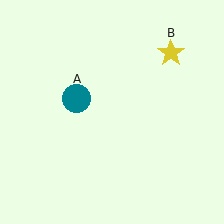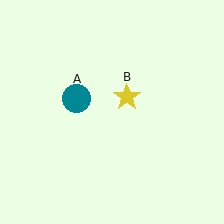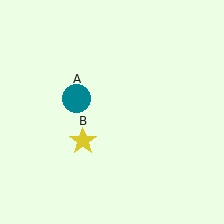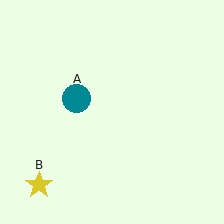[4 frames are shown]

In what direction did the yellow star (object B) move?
The yellow star (object B) moved down and to the left.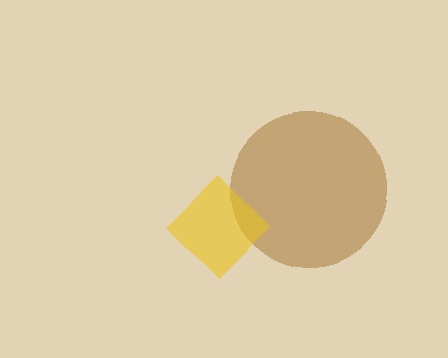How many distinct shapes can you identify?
There are 2 distinct shapes: a brown circle, a yellow diamond.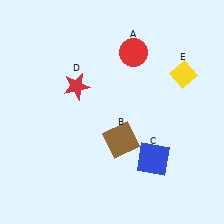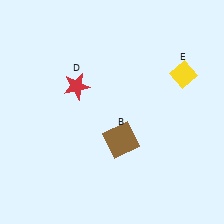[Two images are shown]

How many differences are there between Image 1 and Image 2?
There are 2 differences between the two images.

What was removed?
The blue square (C), the red circle (A) were removed in Image 2.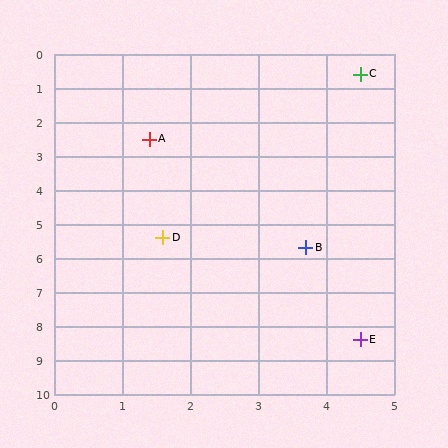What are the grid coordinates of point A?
Point A is at approximately (1.4, 2.5).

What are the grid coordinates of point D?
Point D is at approximately (1.6, 5.4).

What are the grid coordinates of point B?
Point B is at approximately (3.7, 5.7).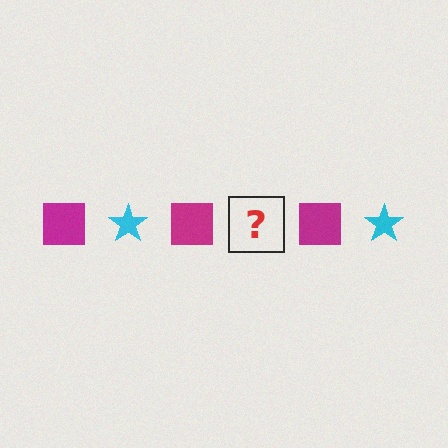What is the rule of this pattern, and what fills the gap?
The rule is that the pattern alternates between magenta square and cyan star. The gap should be filled with a cyan star.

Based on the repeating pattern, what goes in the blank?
The blank should be a cyan star.